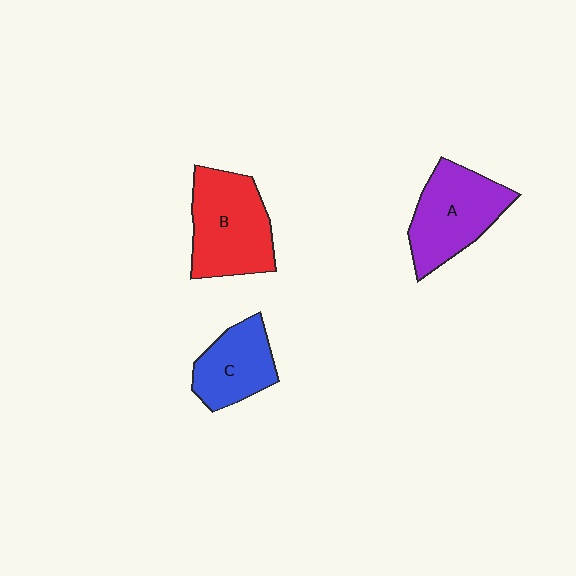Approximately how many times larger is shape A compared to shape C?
Approximately 1.4 times.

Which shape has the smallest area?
Shape C (blue).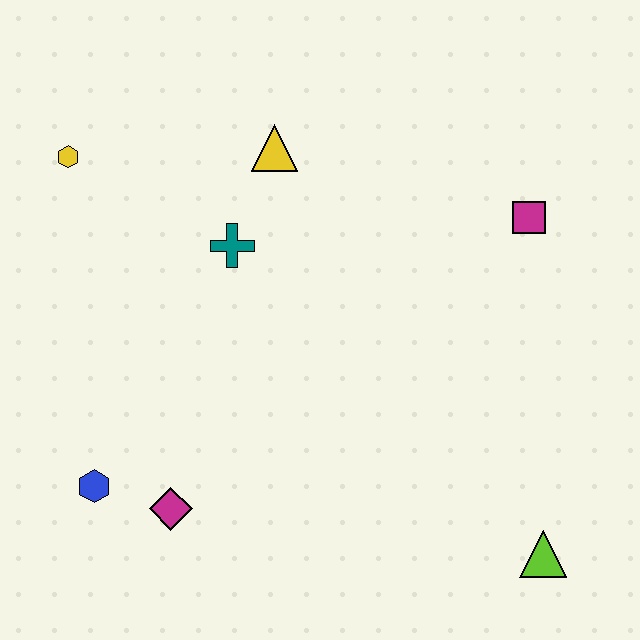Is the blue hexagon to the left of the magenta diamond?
Yes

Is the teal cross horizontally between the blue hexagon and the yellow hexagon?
No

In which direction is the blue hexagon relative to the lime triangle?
The blue hexagon is to the left of the lime triangle.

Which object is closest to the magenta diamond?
The blue hexagon is closest to the magenta diamond.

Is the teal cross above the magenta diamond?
Yes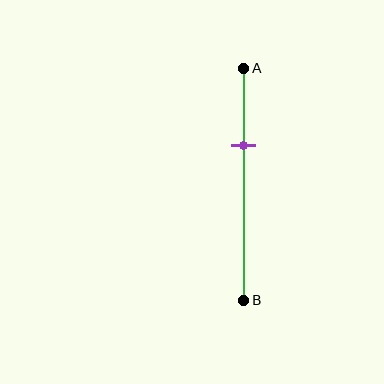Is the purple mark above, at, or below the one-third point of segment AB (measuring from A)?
The purple mark is approximately at the one-third point of segment AB.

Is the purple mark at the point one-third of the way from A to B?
Yes, the mark is approximately at the one-third point.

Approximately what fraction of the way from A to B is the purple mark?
The purple mark is approximately 35% of the way from A to B.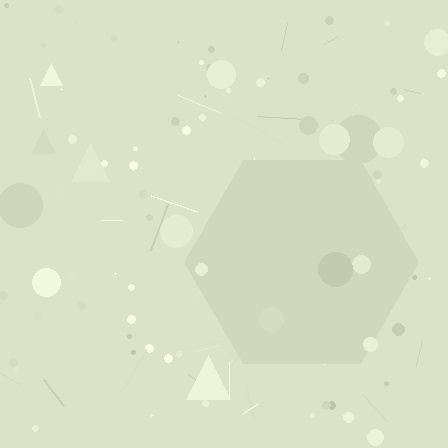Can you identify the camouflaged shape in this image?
The camouflaged shape is a hexagon.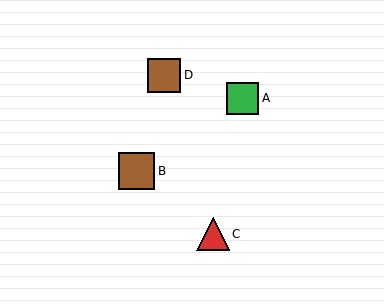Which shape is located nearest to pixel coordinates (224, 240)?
The red triangle (labeled C) at (213, 234) is nearest to that location.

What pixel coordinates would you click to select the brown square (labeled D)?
Click at (164, 75) to select the brown square D.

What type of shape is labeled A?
Shape A is a green square.